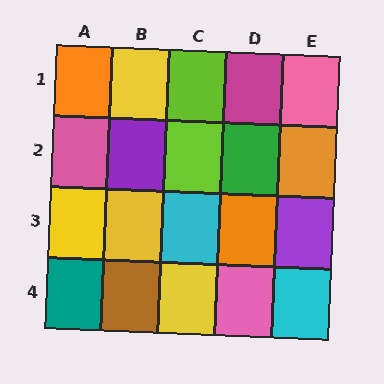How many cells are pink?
3 cells are pink.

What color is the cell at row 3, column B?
Yellow.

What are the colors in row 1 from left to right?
Orange, yellow, lime, magenta, pink.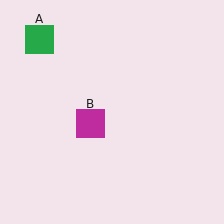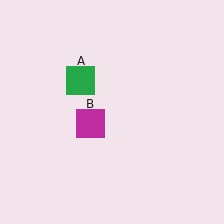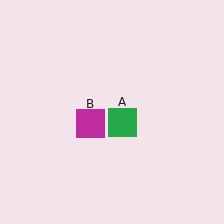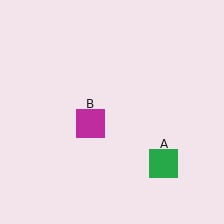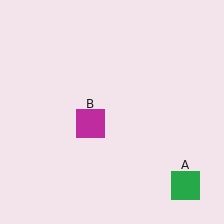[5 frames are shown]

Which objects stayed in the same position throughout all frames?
Magenta square (object B) remained stationary.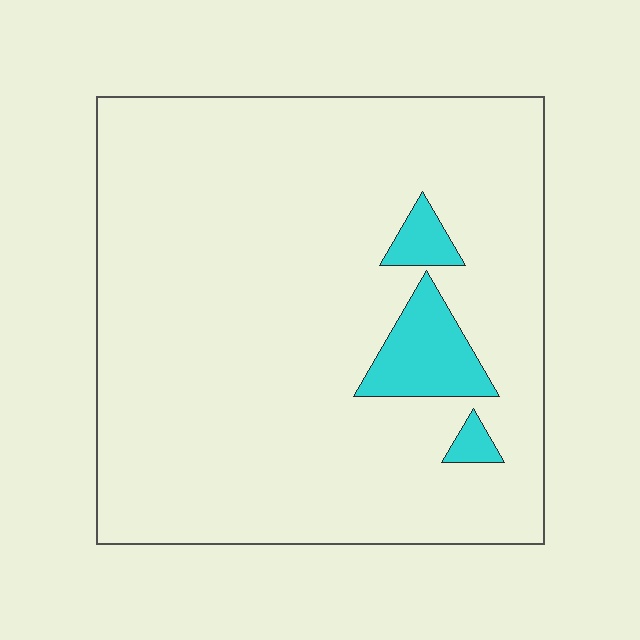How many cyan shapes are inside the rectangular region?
3.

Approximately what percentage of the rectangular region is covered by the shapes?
Approximately 5%.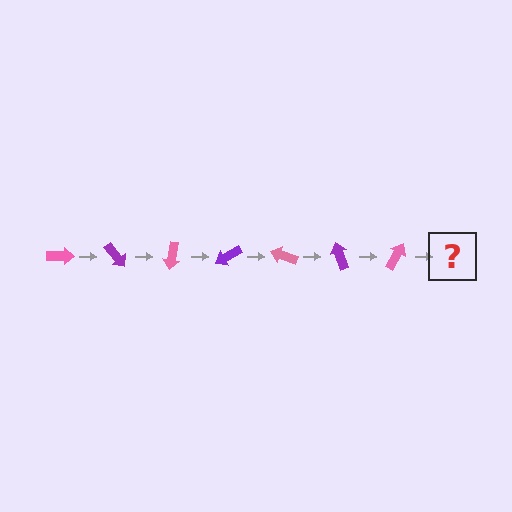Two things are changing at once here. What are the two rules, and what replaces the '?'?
The two rules are that it rotates 50 degrees each step and the color cycles through pink and purple. The '?' should be a purple arrow, rotated 350 degrees from the start.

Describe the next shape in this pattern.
It should be a purple arrow, rotated 350 degrees from the start.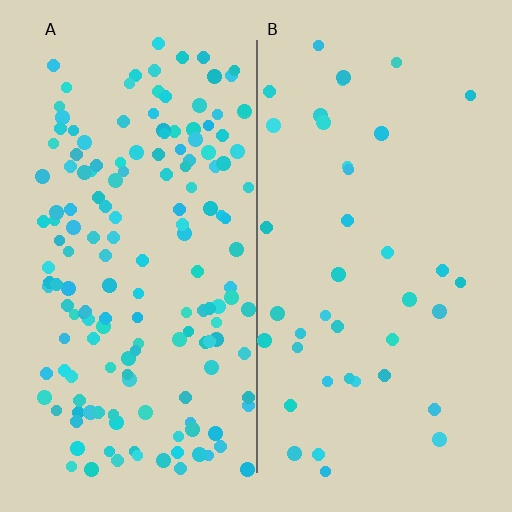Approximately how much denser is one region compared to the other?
Approximately 3.9× — region A over region B.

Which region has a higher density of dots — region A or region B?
A (the left).